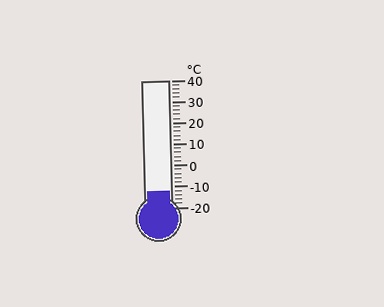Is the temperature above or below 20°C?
The temperature is below 20°C.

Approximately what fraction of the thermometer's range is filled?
The thermometer is filled to approximately 15% of its range.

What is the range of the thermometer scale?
The thermometer scale ranges from -20°C to 40°C.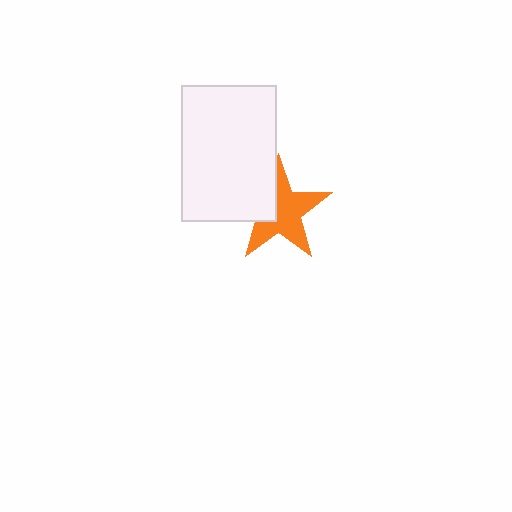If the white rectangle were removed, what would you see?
You would see the complete orange star.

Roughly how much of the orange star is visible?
Most of it is visible (roughly 67%).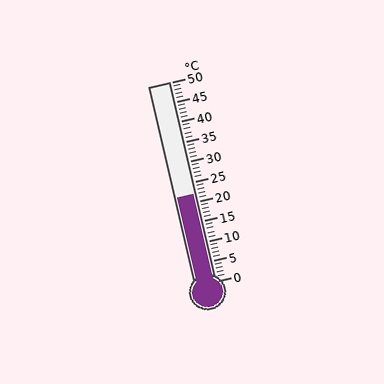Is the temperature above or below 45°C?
The temperature is below 45°C.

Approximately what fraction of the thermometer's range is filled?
The thermometer is filled to approximately 45% of its range.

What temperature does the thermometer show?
The thermometer shows approximately 22°C.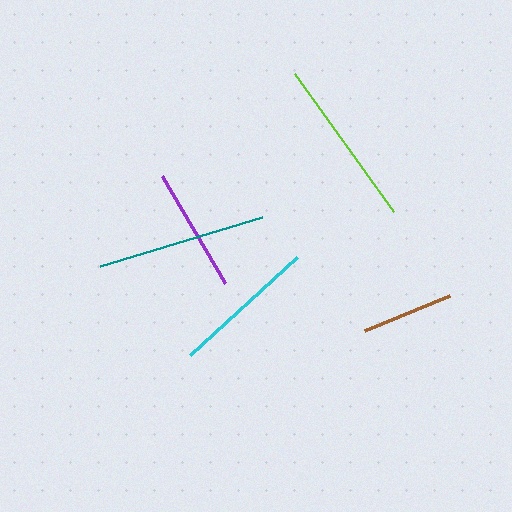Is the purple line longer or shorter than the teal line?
The teal line is longer than the purple line.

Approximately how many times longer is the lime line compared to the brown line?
The lime line is approximately 1.8 times the length of the brown line.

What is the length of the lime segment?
The lime segment is approximately 170 pixels long.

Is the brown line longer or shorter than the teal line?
The teal line is longer than the brown line.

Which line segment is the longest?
The lime line is the longest at approximately 170 pixels.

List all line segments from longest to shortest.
From longest to shortest: lime, teal, cyan, purple, brown.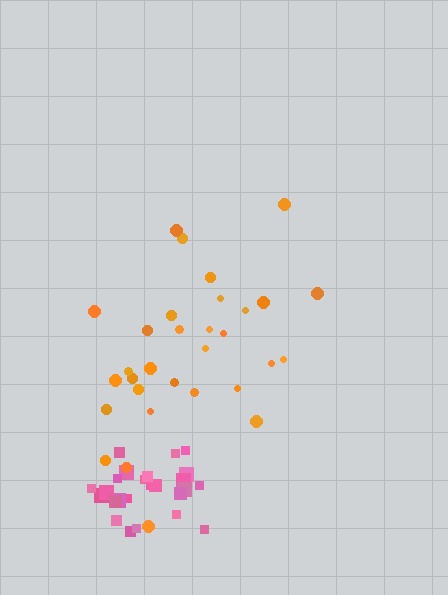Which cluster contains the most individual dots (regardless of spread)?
Orange (31).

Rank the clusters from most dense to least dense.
pink, orange.